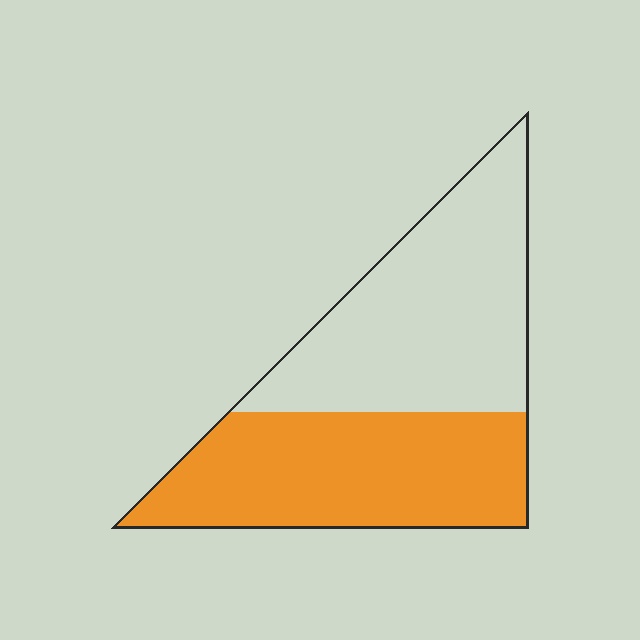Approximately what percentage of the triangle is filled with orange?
Approximately 50%.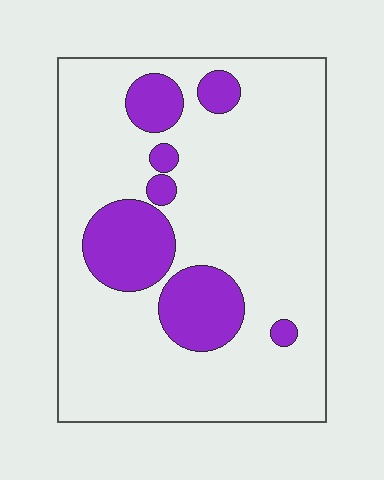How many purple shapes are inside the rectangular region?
7.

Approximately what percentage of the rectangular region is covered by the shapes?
Approximately 20%.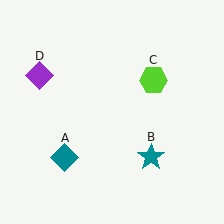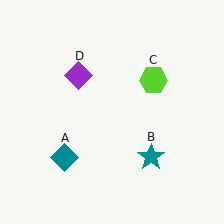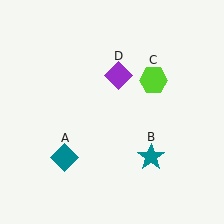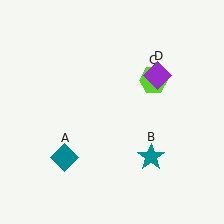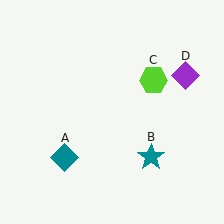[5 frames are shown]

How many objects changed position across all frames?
1 object changed position: purple diamond (object D).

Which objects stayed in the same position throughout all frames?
Teal diamond (object A) and teal star (object B) and lime hexagon (object C) remained stationary.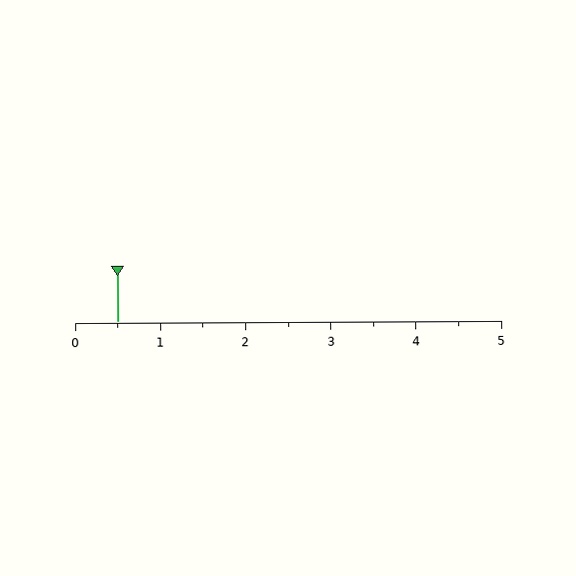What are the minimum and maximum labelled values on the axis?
The axis runs from 0 to 5.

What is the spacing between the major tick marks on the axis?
The major ticks are spaced 1 apart.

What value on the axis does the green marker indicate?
The marker indicates approximately 0.5.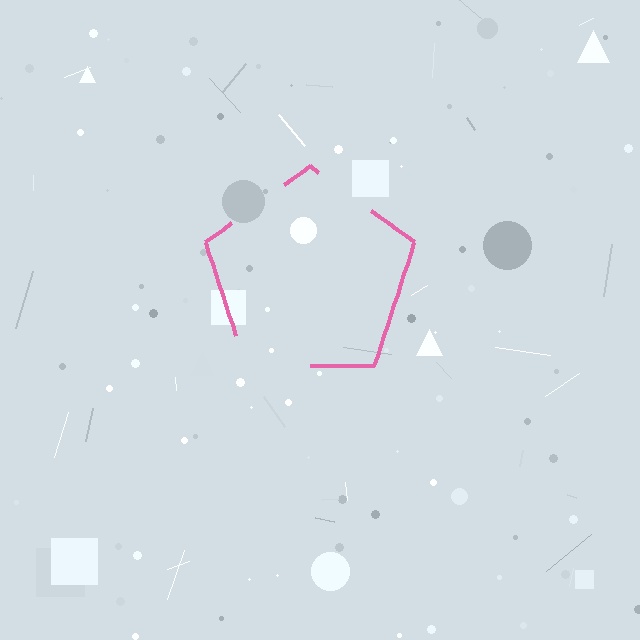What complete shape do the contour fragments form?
The contour fragments form a pentagon.